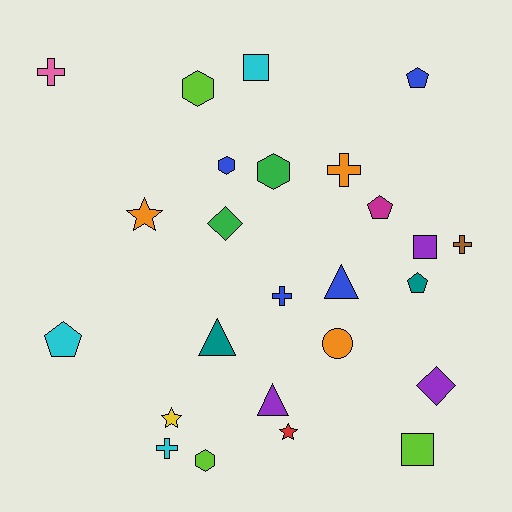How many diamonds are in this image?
There are 2 diamonds.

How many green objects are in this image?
There are 2 green objects.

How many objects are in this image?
There are 25 objects.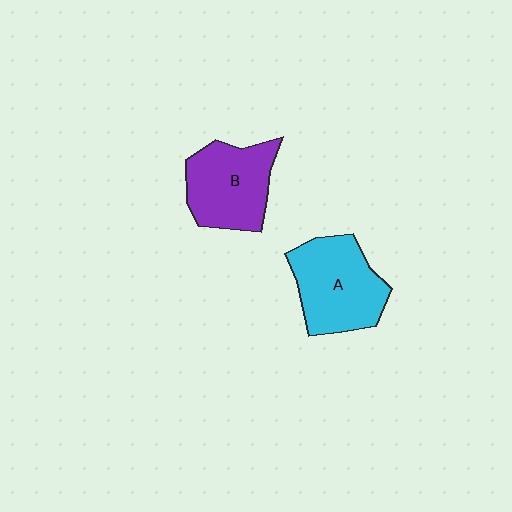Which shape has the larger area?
Shape A (cyan).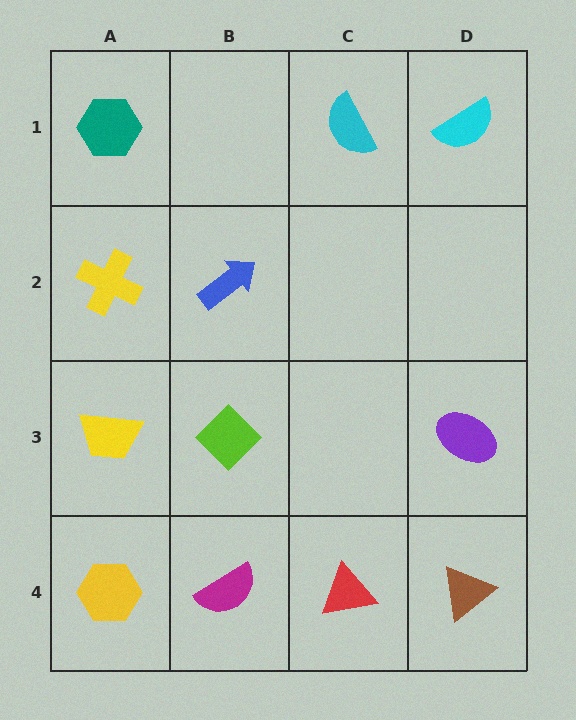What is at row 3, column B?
A lime diamond.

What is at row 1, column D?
A cyan semicircle.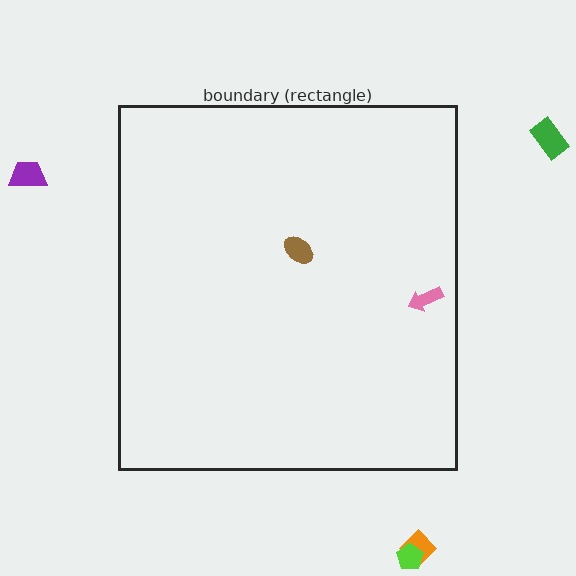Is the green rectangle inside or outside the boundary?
Outside.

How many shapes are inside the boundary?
2 inside, 4 outside.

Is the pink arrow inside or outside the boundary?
Inside.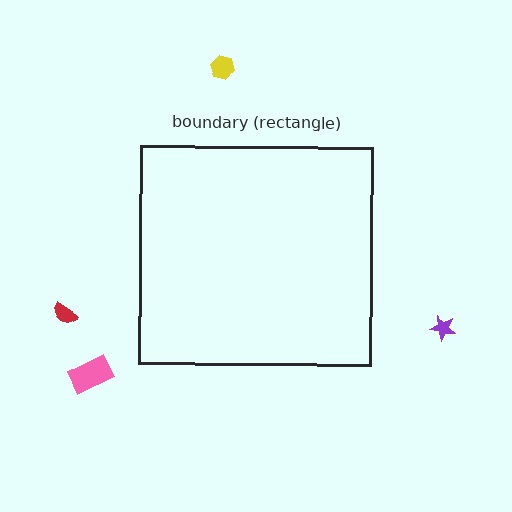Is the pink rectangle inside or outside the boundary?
Outside.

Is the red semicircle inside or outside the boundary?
Outside.